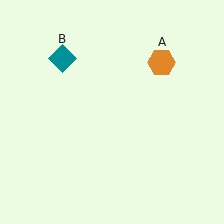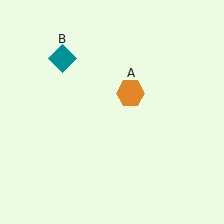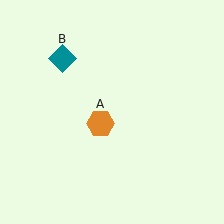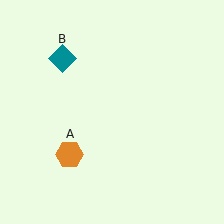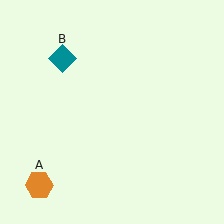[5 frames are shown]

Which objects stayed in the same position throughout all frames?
Teal diamond (object B) remained stationary.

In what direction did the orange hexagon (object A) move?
The orange hexagon (object A) moved down and to the left.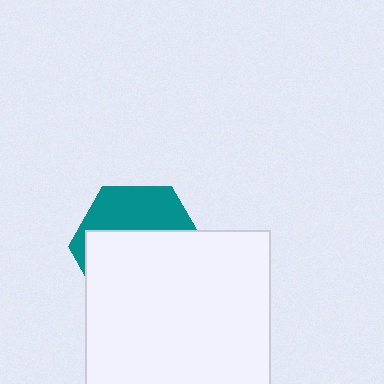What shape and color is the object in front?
The object in front is a white rectangle.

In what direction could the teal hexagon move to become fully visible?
The teal hexagon could move up. That would shift it out from behind the white rectangle entirely.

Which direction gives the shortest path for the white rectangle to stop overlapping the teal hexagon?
Moving down gives the shortest separation.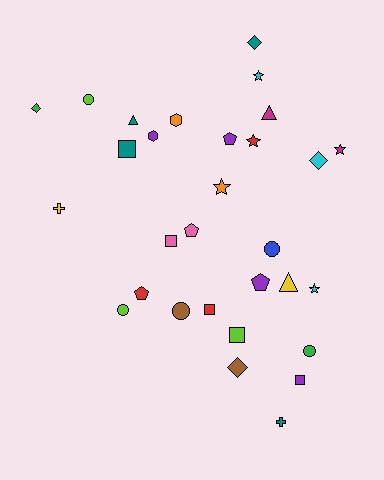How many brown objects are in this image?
There are 2 brown objects.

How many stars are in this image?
There are 5 stars.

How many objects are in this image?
There are 30 objects.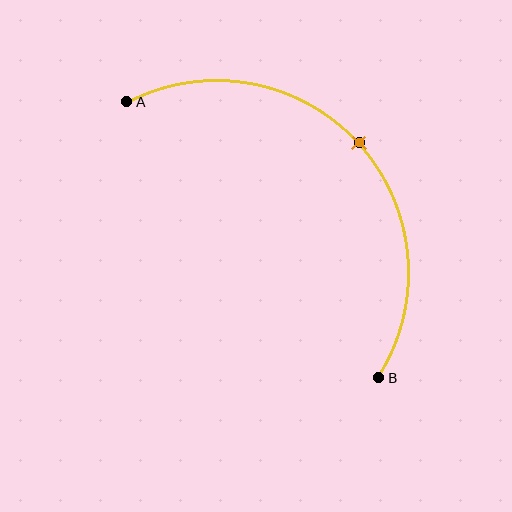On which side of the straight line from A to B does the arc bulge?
The arc bulges above and to the right of the straight line connecting A and B.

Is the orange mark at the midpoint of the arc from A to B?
Yes. The orange mark lies on the arc at equal arc-length from both A and B — it is the arc midpoint.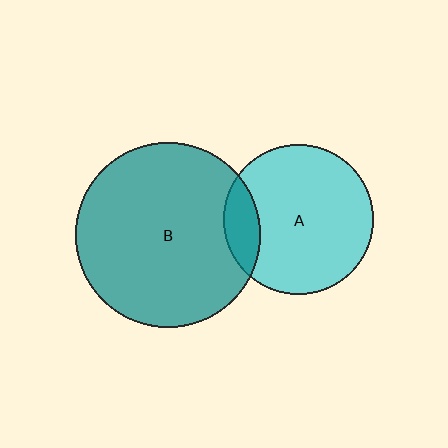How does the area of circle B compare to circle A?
Approximately 1.5 times.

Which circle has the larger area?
Circle B (teal).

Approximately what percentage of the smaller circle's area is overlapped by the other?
Approximately 15%.